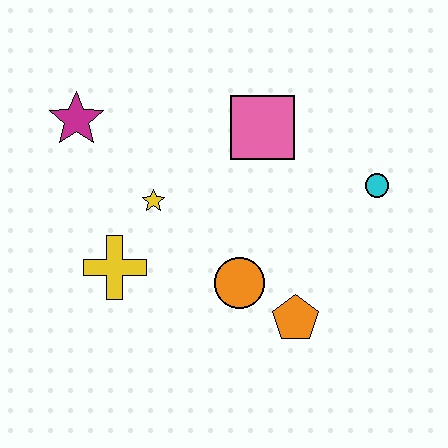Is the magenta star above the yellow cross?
Yes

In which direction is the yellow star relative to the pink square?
The yellow star is to the left of the pink square.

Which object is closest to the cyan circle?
The pink square is closest to the cyan circle.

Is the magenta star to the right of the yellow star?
No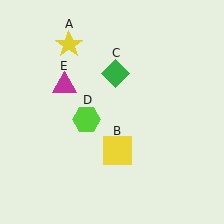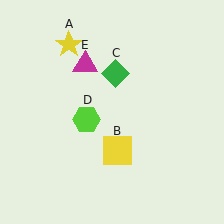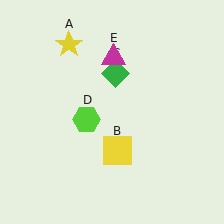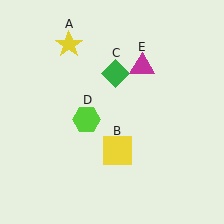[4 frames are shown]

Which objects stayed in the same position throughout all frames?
Yellow star (object A) and yellow square (object B) and green diamond (object C) and lime hexagon (object D) remained stationary.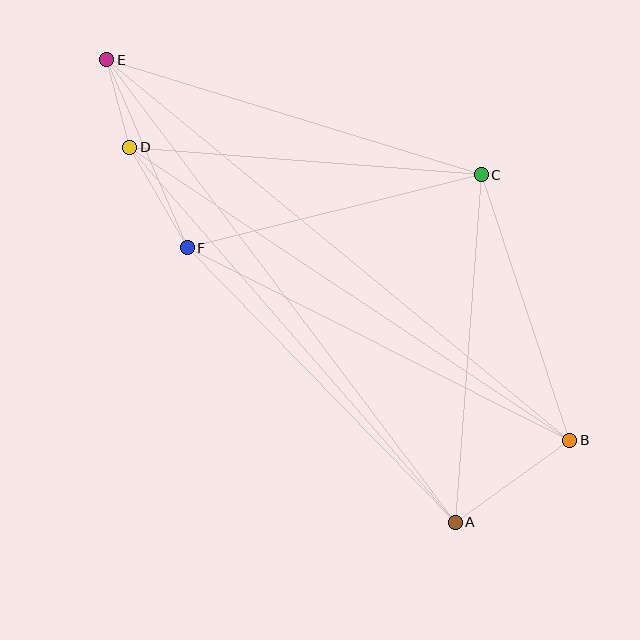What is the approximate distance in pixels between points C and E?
The distance between C and E is approximately 392 pixels.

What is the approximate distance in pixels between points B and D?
The distance between B and D is approximately 529 pixels.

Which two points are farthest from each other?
Points B and E are farthest from each other.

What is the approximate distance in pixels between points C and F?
The distance between C and F is approximately 303 pixels.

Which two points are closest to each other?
Points D and E are closest to each other.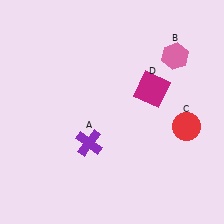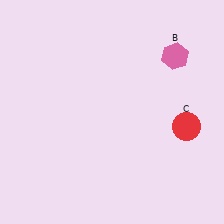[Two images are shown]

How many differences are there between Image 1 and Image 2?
There are 2 differences between the two images.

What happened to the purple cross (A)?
The purple cross (A) was removed in Image 2. It was in the bottom-left area of Image 1.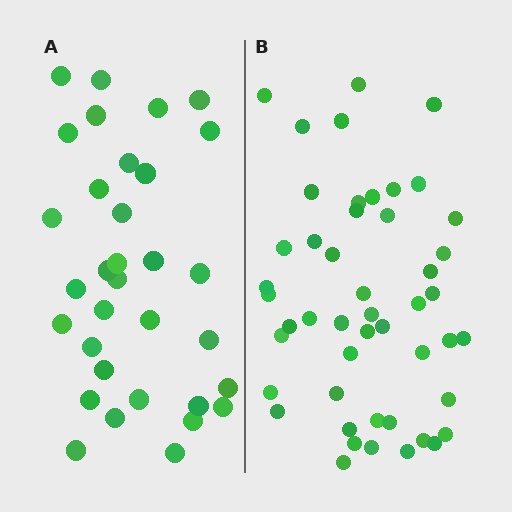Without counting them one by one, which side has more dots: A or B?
Region B (the right region) has more dots.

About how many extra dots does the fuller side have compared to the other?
Region B has approximately 15 more dots than region A.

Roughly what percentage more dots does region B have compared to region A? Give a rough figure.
About 45% more.